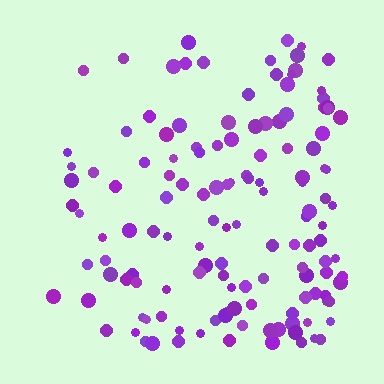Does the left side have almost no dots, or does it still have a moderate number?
Still a moderate number, just noticeably fewer than the right.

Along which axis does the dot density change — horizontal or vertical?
Horizontal.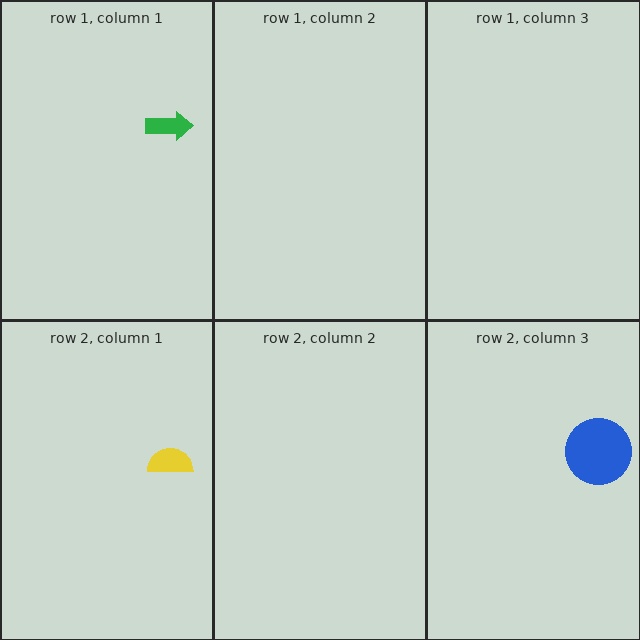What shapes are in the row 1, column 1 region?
The green arrow.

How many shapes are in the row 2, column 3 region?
1.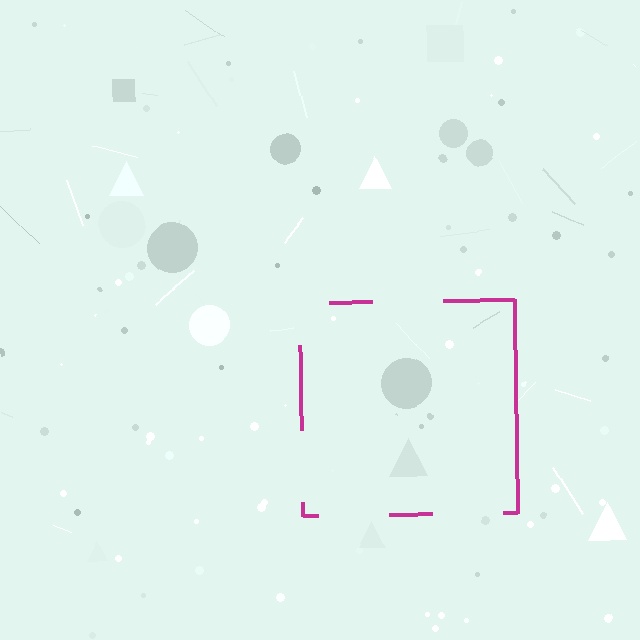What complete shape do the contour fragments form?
The contour fragments form a square.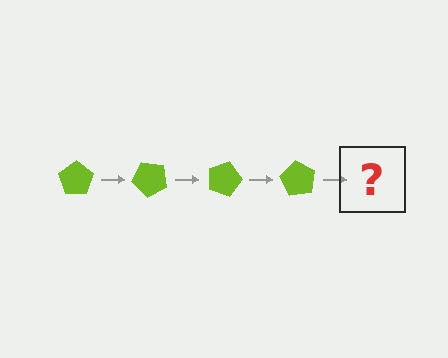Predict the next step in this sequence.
The next step is a lime pentagon rotated 180 degrees.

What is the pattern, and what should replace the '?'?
The pattern is that the pentagon rotates 45 degrees each step. The '?' should be a lime pentagon rotated 180 degrees.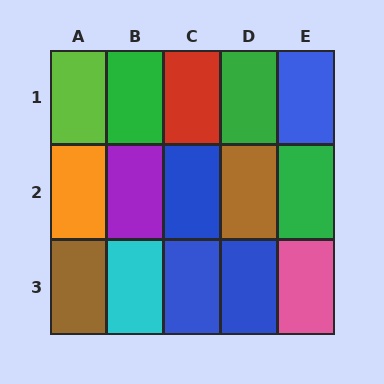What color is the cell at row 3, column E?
Pink.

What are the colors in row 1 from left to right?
Lime, green, red, green, blue.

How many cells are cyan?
1 cell is cyan.